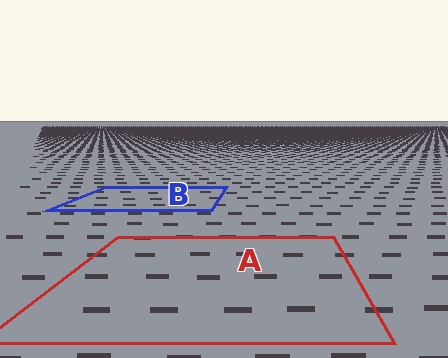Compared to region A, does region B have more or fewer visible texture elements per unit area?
Region B has more texture elements per unit area — they are packed more densely because it is farther away.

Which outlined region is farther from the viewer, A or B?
Region B is farther from the viewer — the texture elements inside it appear smaller and more densely packed.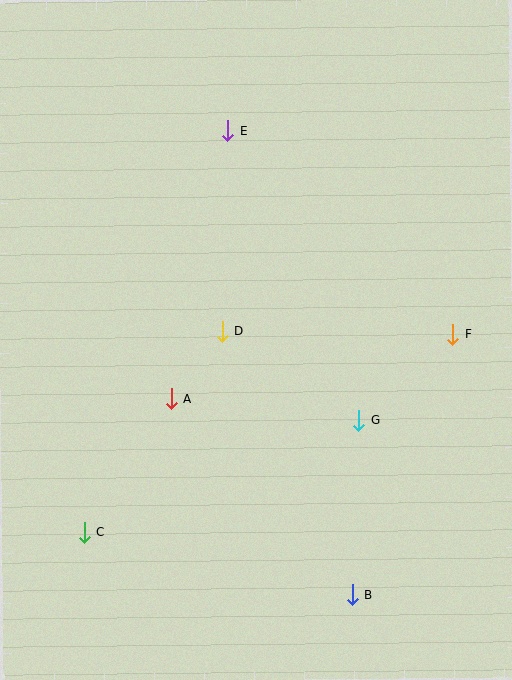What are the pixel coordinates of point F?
Point F is at (453, 334).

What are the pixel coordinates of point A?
Point A is at (171, 399).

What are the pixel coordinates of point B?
Point B is at (352, 595).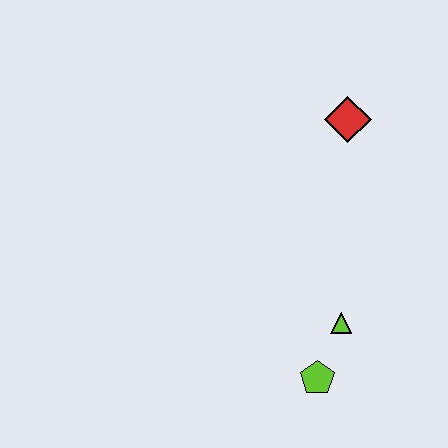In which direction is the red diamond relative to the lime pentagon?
The red diamond is above the lime pentagon.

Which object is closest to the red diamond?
The lime triangle is closest to the red diamond.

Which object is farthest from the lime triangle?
The red diamond is farthest from the lime triangle.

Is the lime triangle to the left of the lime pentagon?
No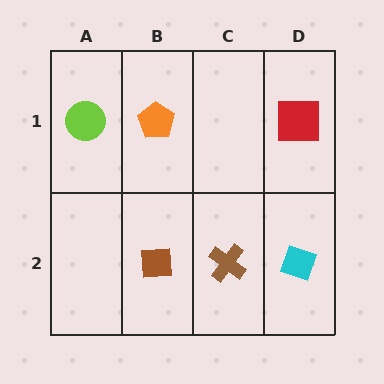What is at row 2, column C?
A brown cross.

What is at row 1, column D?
A red square.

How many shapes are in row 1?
3 shapes.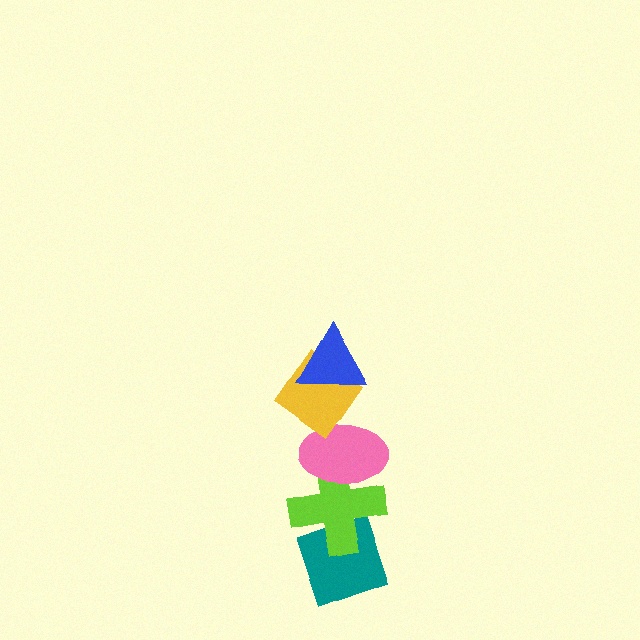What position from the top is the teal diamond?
The teal diamond is 5th from the top.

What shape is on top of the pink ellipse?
The yellow diamond is on top of the pink ellipse.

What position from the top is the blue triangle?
The blue triangle is 1st from the top.